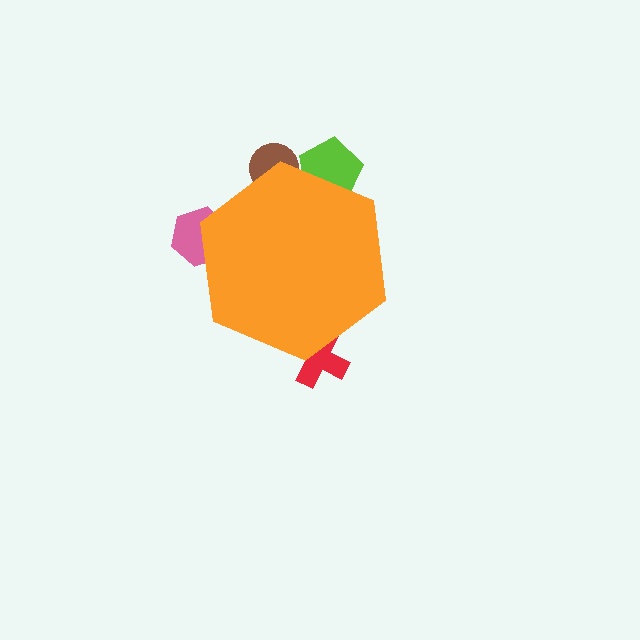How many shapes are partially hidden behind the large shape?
4 shapes are partially hidden.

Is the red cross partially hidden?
Yes, the red cross is partially hidden behind the orange hexagon.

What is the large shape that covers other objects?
An orange hexagon.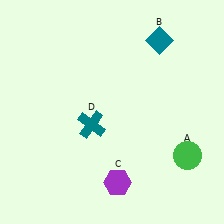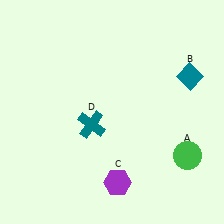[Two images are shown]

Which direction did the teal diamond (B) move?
The teal diamond (B) moved down.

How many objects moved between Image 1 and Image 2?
1 object moved between the two images.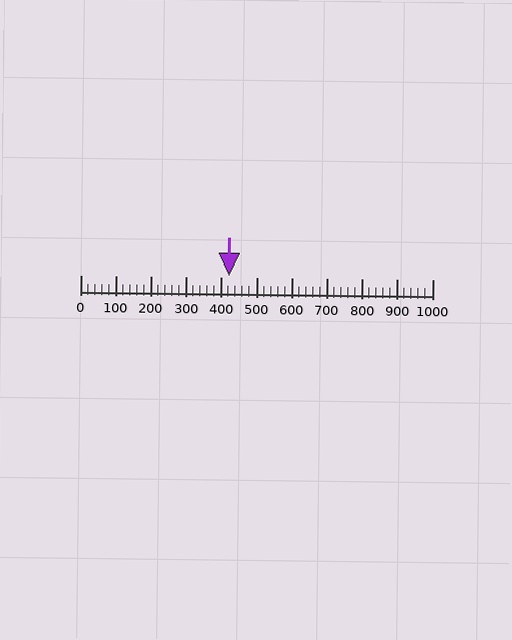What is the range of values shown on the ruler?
The ruler shows values from 0 to 1000.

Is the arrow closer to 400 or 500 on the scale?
The arrow is closer to 400.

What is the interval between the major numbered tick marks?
The major tick marks are spaced 100 units apart.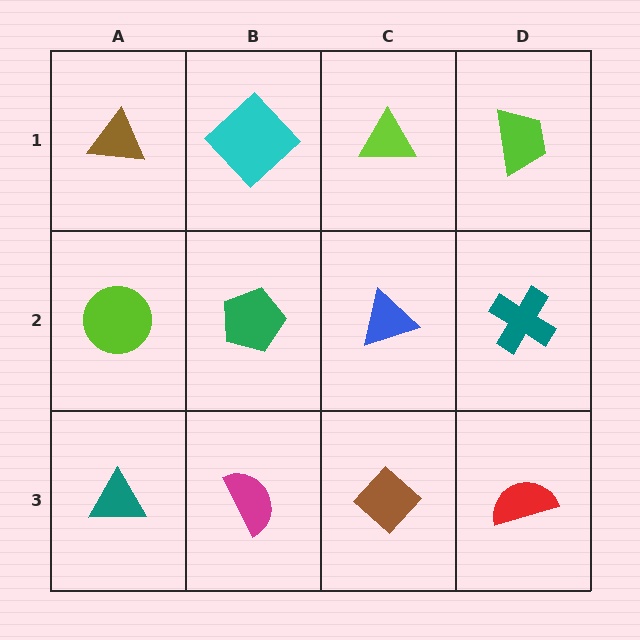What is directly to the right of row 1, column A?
A cyan diamond.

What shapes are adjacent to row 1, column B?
A green pentagon (row 2, column B), a brown triangle (row 1, column A), a lime triangle (row 1, column C).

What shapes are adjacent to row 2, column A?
A brown triangle (row 1, column A), a teal triangle (row 3, column A), a green pentagon (row 2, column B).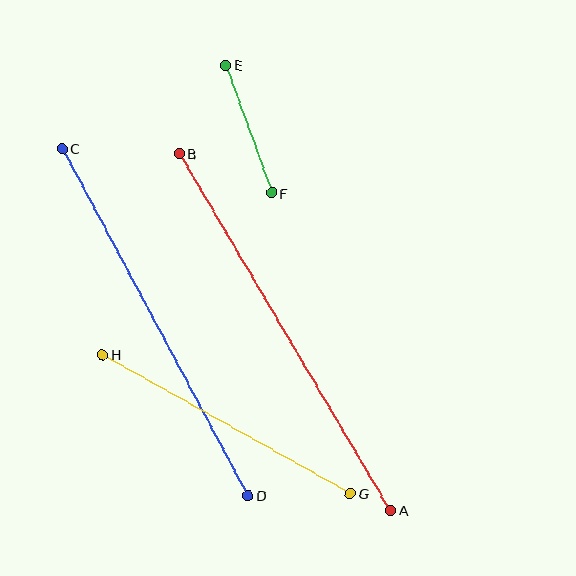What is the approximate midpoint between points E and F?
The midpoint is at approximately (249, 129) pixels.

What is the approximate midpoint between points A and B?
The midpoint is at approximately (285, 332) pixels.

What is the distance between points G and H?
The distance is approximately 284 pixels.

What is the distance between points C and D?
The distance is approximately 393 pixels.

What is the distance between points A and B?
The distance is approximately 415 pixels.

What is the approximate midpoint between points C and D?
The midpoint is at approximately (155, 322) pixels.